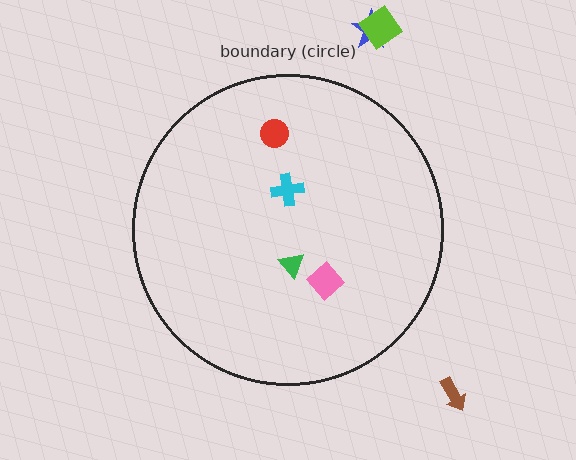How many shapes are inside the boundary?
4 inside, 3 outside.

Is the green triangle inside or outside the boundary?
Inside.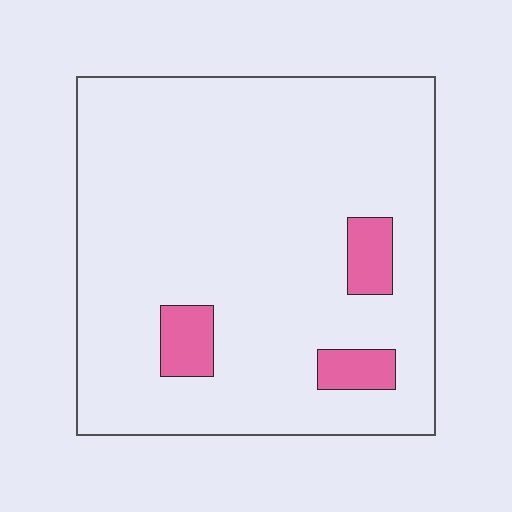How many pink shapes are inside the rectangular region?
3.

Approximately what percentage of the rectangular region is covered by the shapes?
Approximately 10%.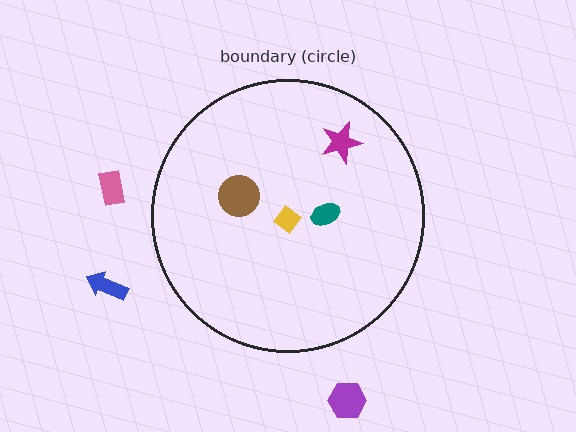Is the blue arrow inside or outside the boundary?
Outside.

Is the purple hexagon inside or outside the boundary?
Outside.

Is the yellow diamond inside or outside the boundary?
Inside.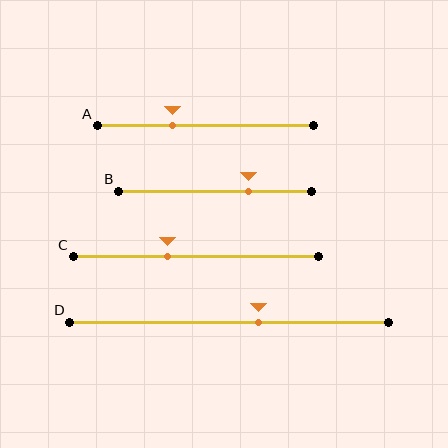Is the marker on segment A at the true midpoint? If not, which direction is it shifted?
No, the marker on segment A is shifted to the left by about 15% of the segment length.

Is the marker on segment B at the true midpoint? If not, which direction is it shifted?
No, the marker on segment B is shifted to the right by about 17% of the segment length.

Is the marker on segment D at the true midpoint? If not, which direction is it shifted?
No, the marker on segment D is shifted to the right by about 9% of the segment length.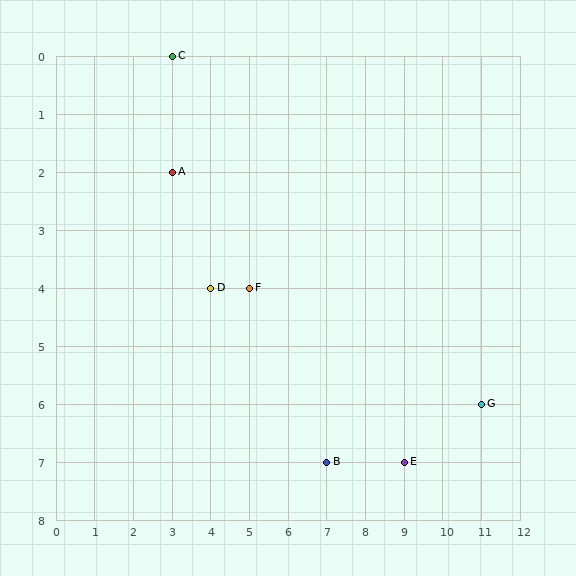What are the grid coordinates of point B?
Point B is at grid coordinates (7, 7).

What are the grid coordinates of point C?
Point C is at grid coordinates (3, 0).